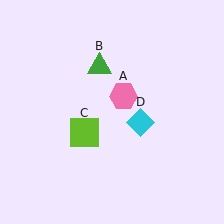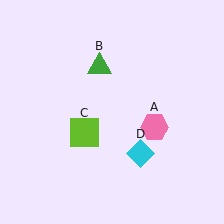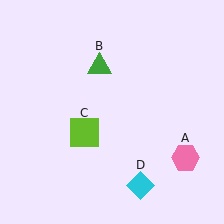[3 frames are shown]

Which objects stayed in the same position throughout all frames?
Green triangle (object B) and lime square (object C) remained stationary.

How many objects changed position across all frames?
2 objects changed position: pink hexagon (object A), cyan diamond (object D).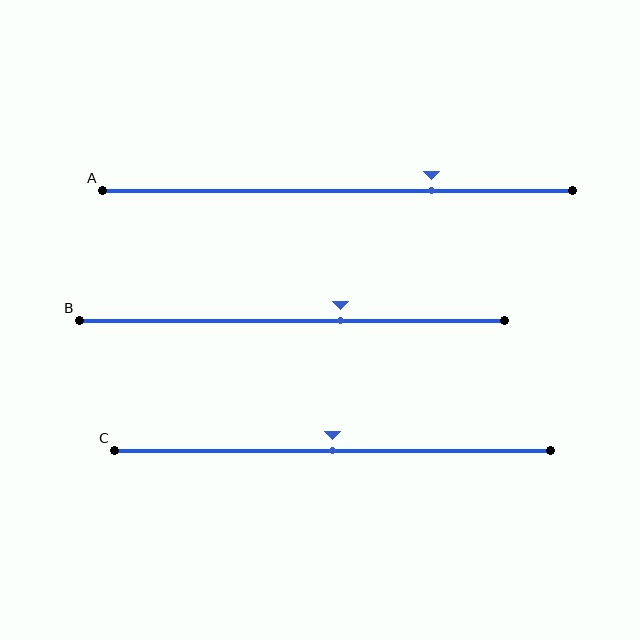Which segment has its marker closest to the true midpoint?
Segment C has its marker closest to the true midpoint.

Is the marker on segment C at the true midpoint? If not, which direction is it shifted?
Yes, the marker on segment C is at the true midpoint.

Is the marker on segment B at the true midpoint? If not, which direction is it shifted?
No, the marker on segment B is shifted to the right by about 11% of the segment length.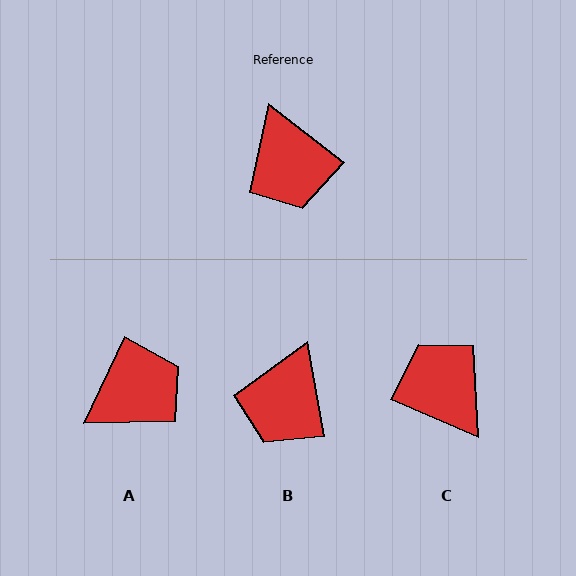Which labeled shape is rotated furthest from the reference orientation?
C, about 165 degrees away.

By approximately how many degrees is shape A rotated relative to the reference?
Approximately 103 degrees counter-clockwise.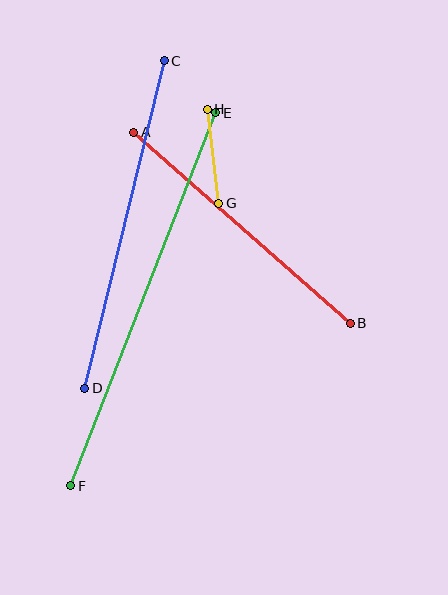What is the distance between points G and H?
The distance is approximately 95 pixels.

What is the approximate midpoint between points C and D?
The midpoint is at approximately (125, 225) pixels.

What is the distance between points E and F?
The distance is approximately 400 pixels.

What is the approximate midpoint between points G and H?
The midpoint is at approximately (213, 156) pixels.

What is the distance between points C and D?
The distance is approximately 337 pixels.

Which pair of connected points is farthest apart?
Points E and F are farthest apart.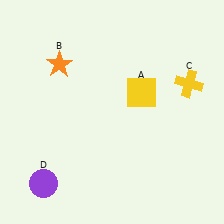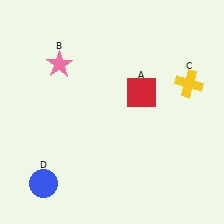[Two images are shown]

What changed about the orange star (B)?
In Image 1, B is orange. In Image 2, it changed to pink.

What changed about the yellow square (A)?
In Image 1, A is yellow. In Image 2, it changed to red.